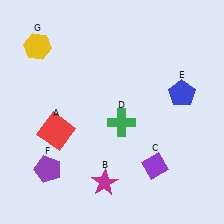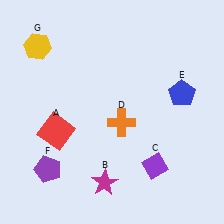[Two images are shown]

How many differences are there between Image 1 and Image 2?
There is 1 difference between the two images.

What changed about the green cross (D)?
In Image 1, D is green. In Image 2, it changed to orange.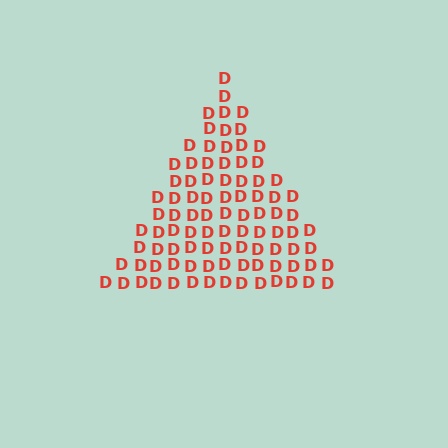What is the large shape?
The large shape is a triangle.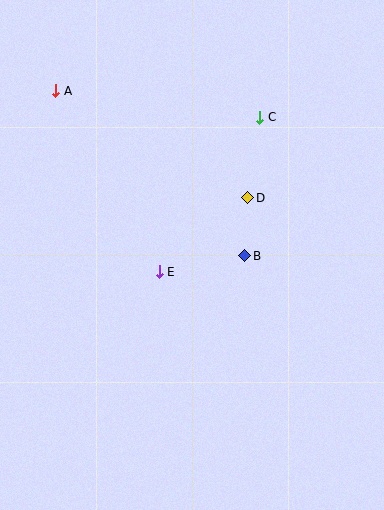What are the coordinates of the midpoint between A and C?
The midpoint between A and C is at (158, 104).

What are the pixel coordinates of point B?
Point B is at (245, 256).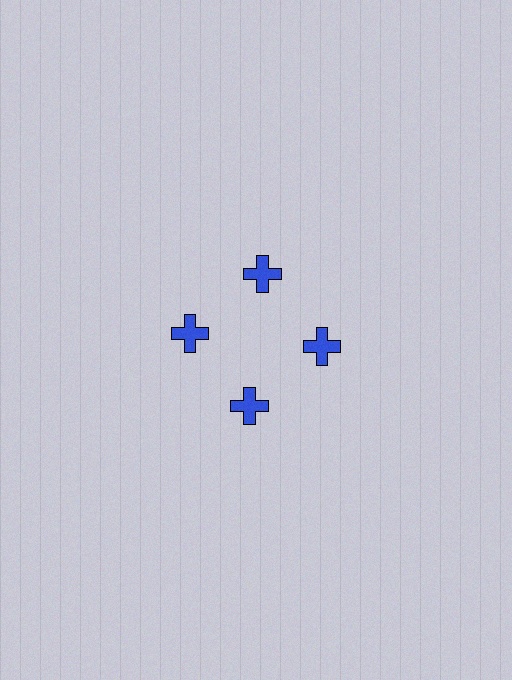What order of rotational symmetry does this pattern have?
This pattern has 4-fold rotational symmetry.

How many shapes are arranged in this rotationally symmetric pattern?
There are 4 shapes, arranged in 4 groups of 1.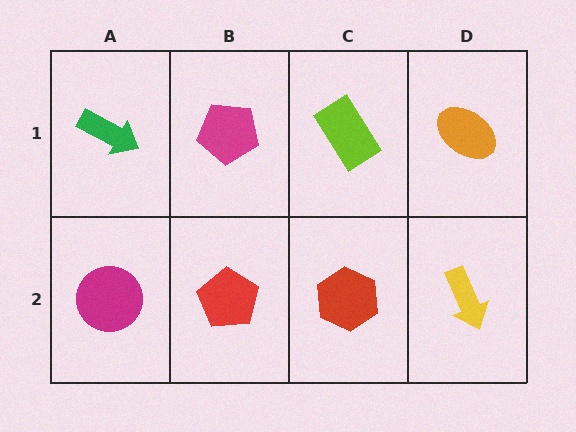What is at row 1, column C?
A lime rectangle.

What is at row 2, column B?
A red pentagon.